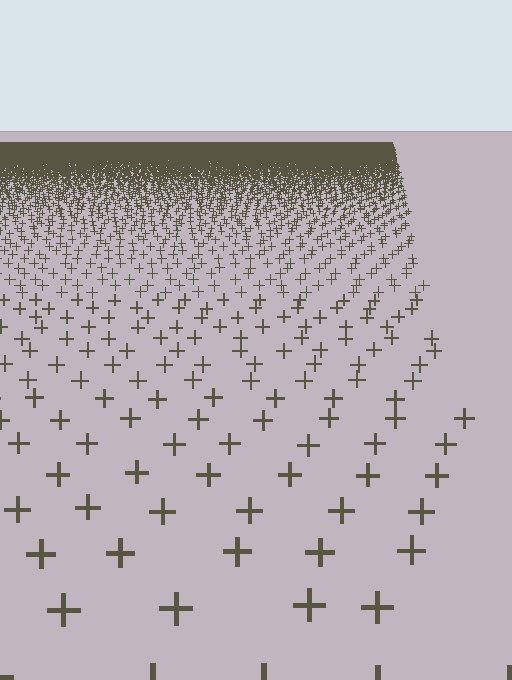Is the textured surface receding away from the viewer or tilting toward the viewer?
The surface is receding away from the viewer. Texture elements get smaller and denser toward the top.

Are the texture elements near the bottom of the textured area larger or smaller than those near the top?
Larger. Near the bottom, elements are closer to the viewer and appear at a bigger on-screen size.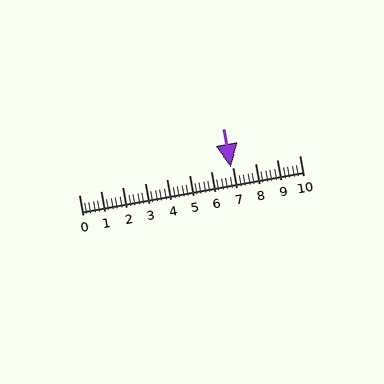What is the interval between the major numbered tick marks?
The major tick marks are spaced 1 units apart.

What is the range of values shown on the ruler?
The ruler shows values from 0 to 10.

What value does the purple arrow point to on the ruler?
The purple arrow points to approximately 6.9.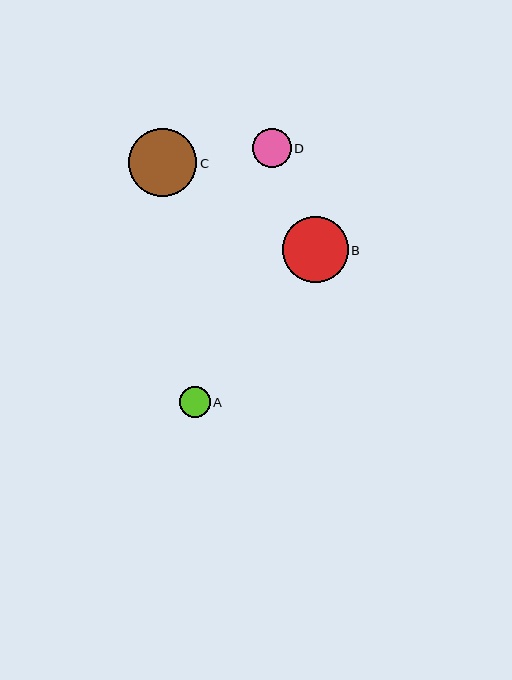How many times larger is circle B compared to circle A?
Circle B is approximately 2.2 times the size of circle A.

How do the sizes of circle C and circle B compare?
Circle C and circle B are approximately the same size.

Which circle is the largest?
Circle C is the largest with a size of approximately 68 pixels.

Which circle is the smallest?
Circle A is the smallest with a size of approximately 31 pixels.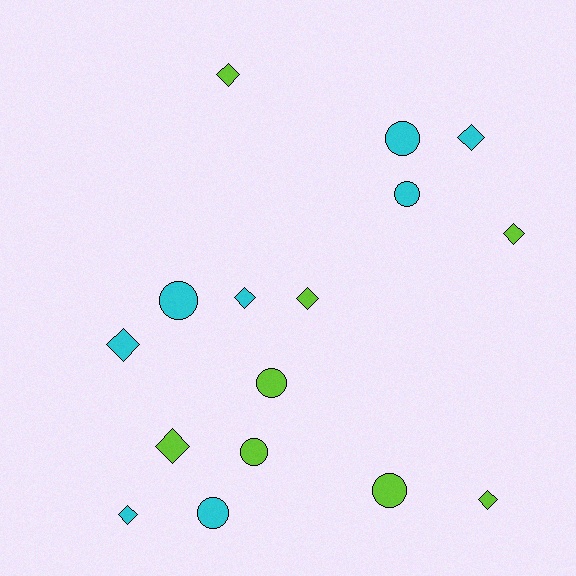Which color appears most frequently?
Lime, with 8 objects.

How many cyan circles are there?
There are 4 cyan circles.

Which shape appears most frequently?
Diamond, with 9 objects.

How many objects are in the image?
There are 16 objects.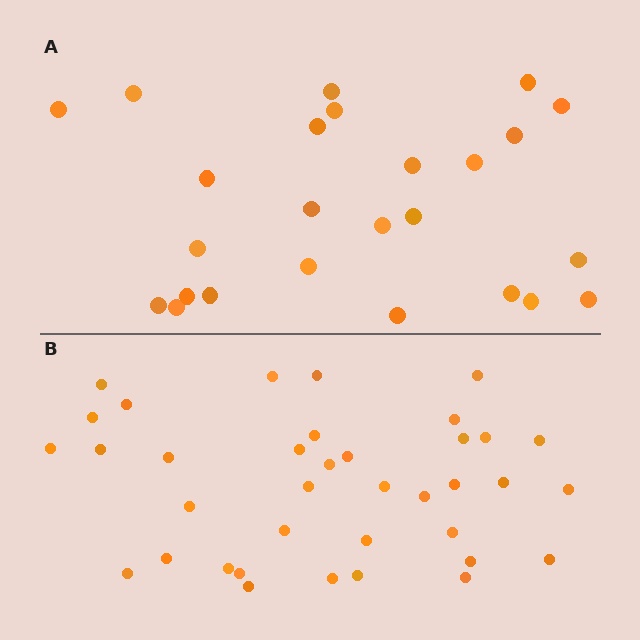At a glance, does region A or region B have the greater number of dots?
Region B (the bottom region) has more dots.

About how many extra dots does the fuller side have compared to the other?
Region B has roughly 12 or so more dots than region A.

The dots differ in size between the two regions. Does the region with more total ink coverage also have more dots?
No. Region A has more total ink coverage because its dots are larger, but region B actually contains more individual dots. Total area can be misleading — the number of items is what matters here.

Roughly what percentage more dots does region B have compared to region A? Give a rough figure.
About 50% more.